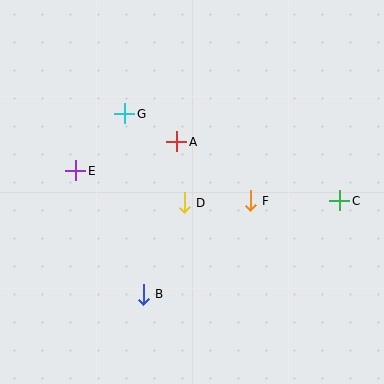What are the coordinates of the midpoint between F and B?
The midpoint between F and B is at (197, 247).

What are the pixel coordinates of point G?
Point G is at (124, 114).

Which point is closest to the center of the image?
Point D at (184, 203) is closest to the center.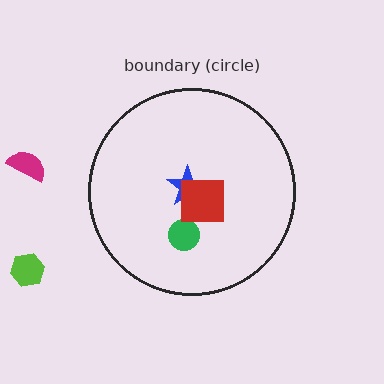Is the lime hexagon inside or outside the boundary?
Outside.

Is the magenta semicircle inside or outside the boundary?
Outside.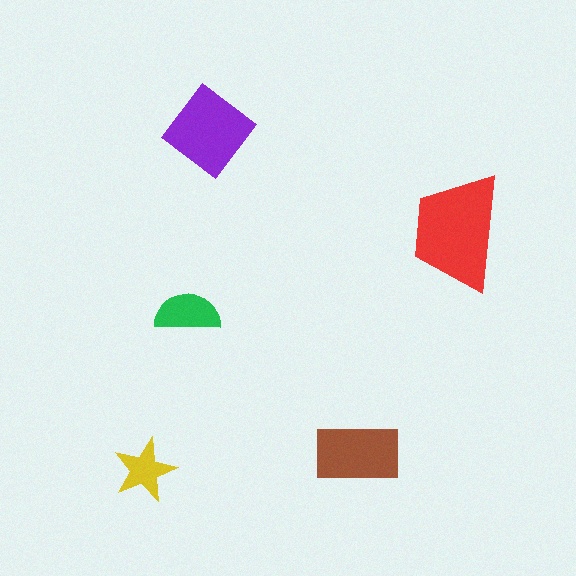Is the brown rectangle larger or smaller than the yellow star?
Larger.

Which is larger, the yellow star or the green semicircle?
The green semicircle.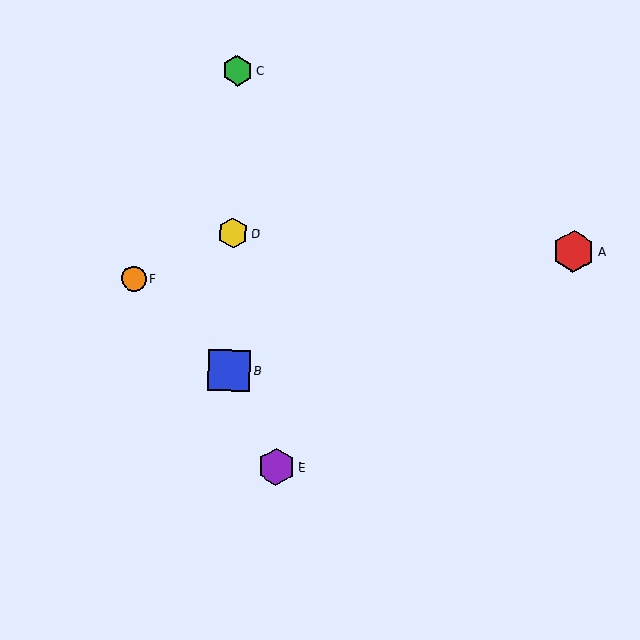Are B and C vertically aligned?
Yes, both are at x≈229.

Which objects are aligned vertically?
Objects B, C, D are aligned vertically.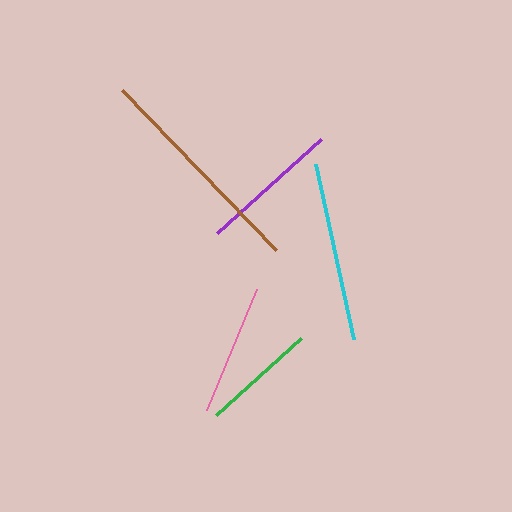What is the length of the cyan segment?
The cyan segment is approximately 179 pixels long.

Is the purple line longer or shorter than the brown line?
The brown line is longer than the purple line.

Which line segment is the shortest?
The green line is the shortest at approximately 115 pixels.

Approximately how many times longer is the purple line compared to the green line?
The purple line is approximately 1.2 times the length of the green line.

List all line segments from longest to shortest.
From longest to shortest: brown, cyan, purple, pink, green.